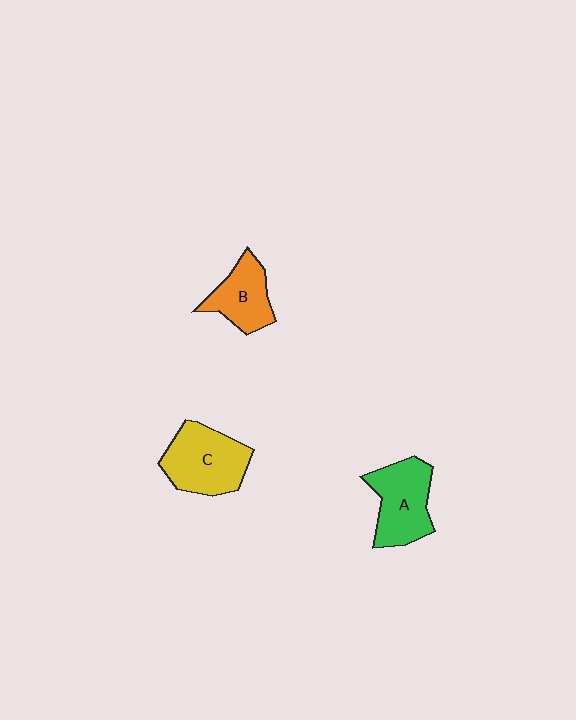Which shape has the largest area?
Shape C (yellow).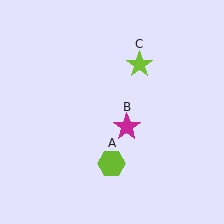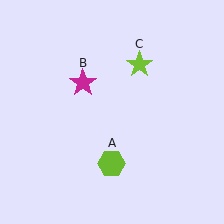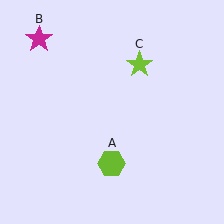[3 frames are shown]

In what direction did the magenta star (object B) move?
The magenta star (object B) moved up and to the left.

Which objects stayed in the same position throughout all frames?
Lime hexagon (object A) and lime star (object C) remained stationary.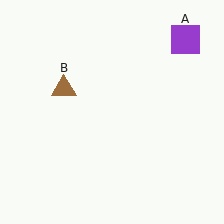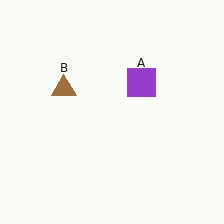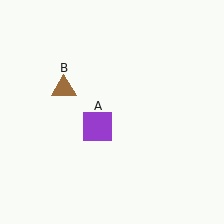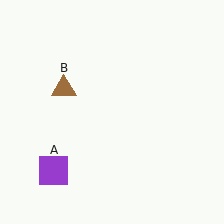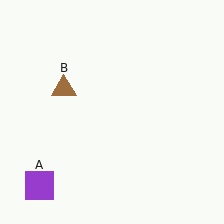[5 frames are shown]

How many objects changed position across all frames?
1 object changed position: purple square (object A).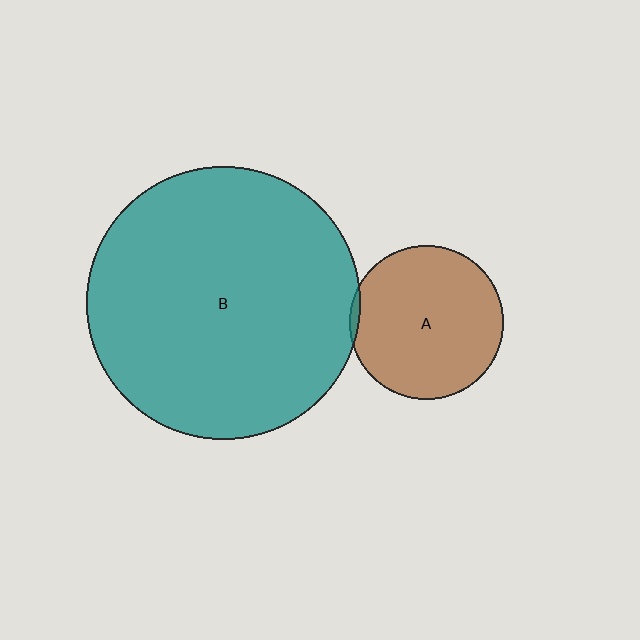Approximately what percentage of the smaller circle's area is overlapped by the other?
Approximately 5%.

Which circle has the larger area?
Circle B (teal).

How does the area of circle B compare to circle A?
Approximately 3.2 times.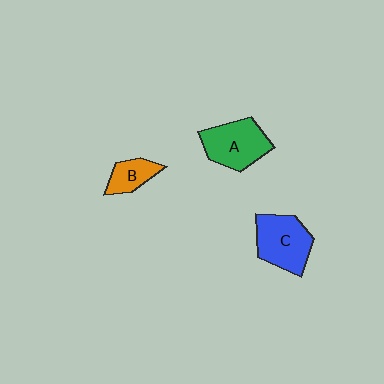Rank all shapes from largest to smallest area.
From largest to smallest: C (blue), A (green), B (orange).